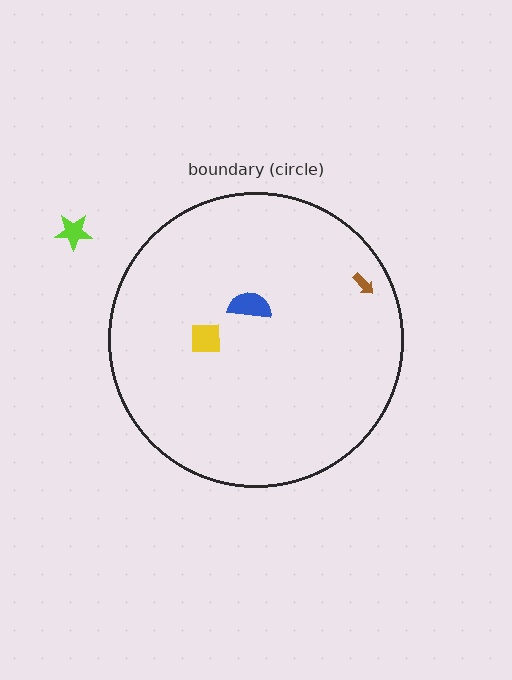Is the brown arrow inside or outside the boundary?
Inside.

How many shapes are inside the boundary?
3 inside, 1 outside.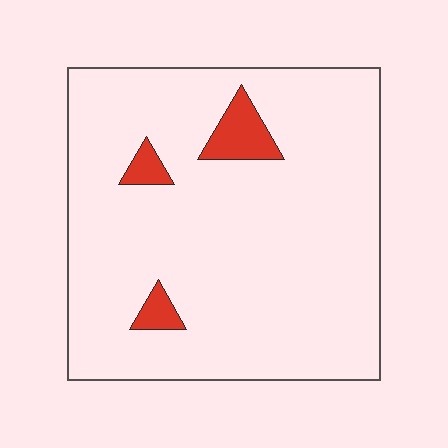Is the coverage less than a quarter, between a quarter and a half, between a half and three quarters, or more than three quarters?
Less than a quarter.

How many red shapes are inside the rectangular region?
3.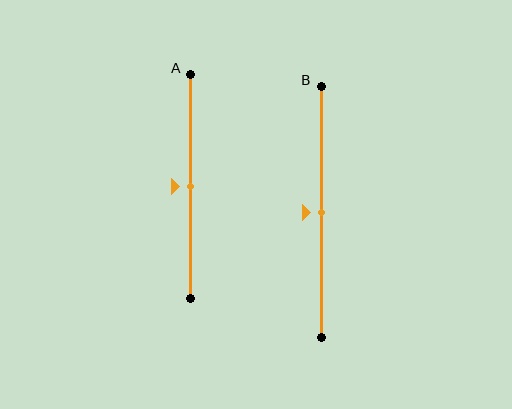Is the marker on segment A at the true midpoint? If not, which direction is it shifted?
Yes, the marker on segment A is at the true midpoint.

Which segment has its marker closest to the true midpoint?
Segment A has its marker closest to the true midpoint.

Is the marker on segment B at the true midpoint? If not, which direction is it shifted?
Yes, the marker on segment B is at the true midpoint.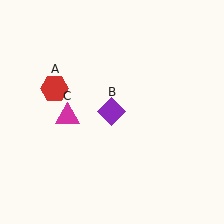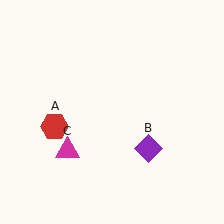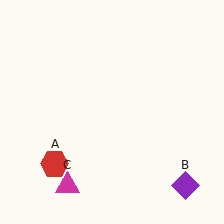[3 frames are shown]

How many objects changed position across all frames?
3 objects changed position: red hexagon (object A), purple diamond (object B), magenta triangle (object C).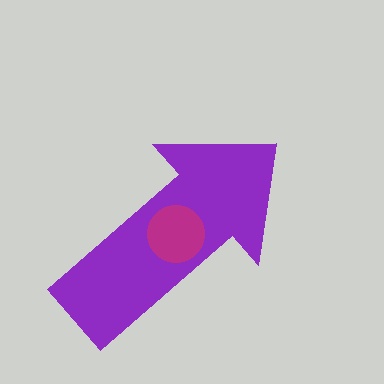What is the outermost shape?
The purple arrow.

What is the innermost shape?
The magenta circle.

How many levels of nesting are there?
2.